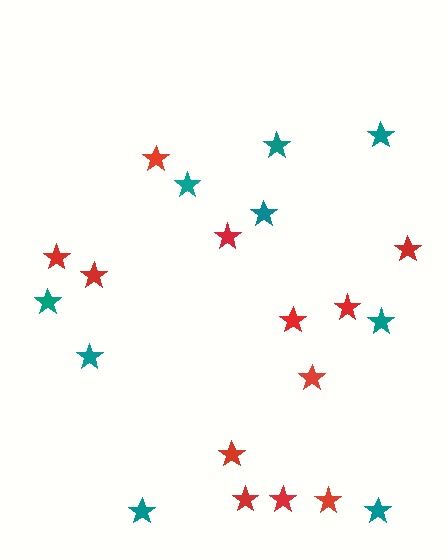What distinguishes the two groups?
There are 2 groups: one group of teal stars (9) and one group of red stars (12).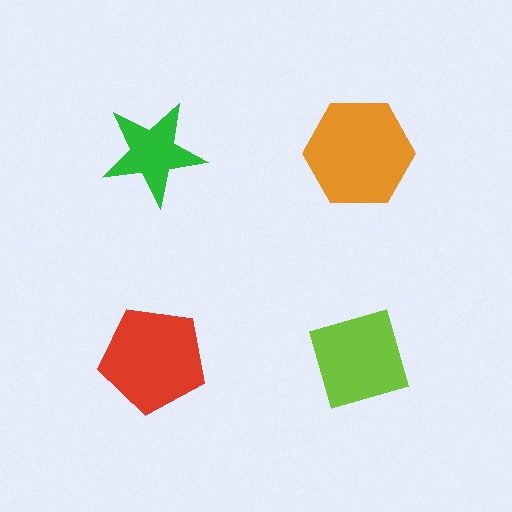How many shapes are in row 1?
2 shapes.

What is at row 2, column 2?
A lime diamond.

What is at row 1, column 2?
An orange hexagon.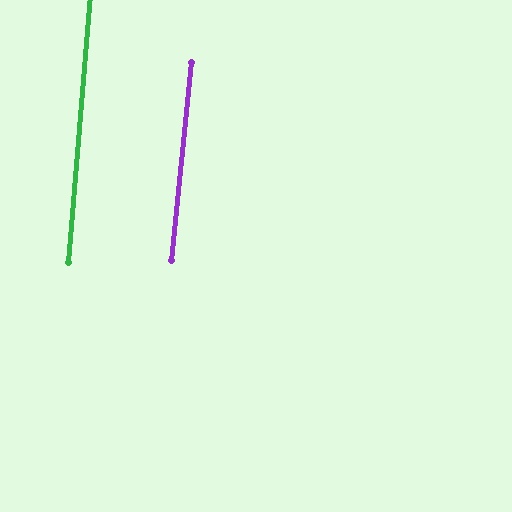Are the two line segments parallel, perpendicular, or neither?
Parallel — their directions differ by only 1.1°.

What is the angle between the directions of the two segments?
Approximately 1 degree.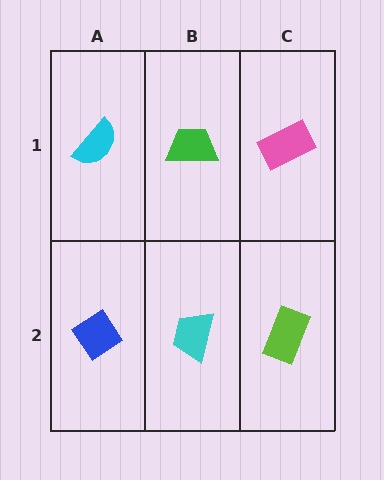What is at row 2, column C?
A lime rectangle.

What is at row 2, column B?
A cyan trapezoid.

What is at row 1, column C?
A pink rectangle.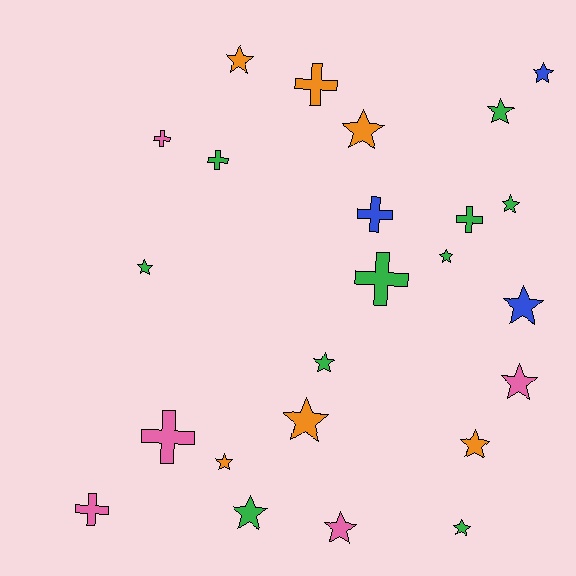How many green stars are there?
There are 7 green stars.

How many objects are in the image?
There are 24 objects.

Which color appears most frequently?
Green, with 10 objects.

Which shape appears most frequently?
Star, with 16 objects.